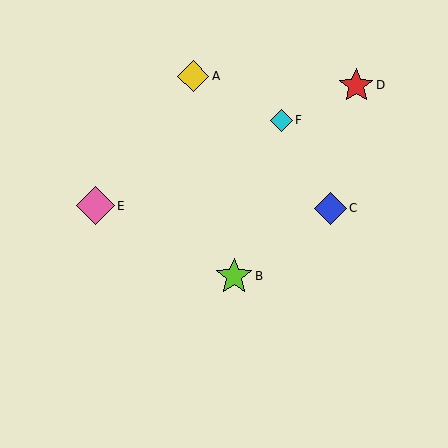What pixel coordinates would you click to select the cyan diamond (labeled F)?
Click at (281, 120) to select the cyan diamond F.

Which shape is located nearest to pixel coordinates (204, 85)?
The yellow diamond (labeled A) at (193, 76) is nearest to that location.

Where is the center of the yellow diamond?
The center of the yellow diamond is at (193, 76).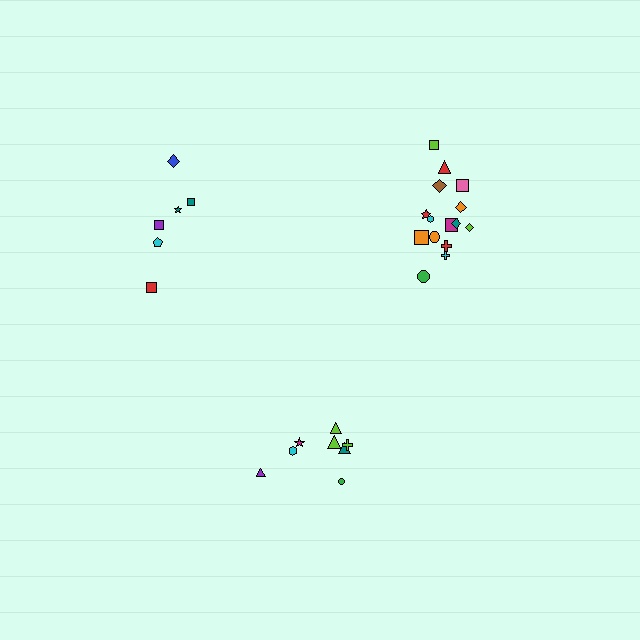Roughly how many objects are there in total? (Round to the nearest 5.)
Roughly 30 objects in total.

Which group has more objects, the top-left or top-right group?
The top-right group.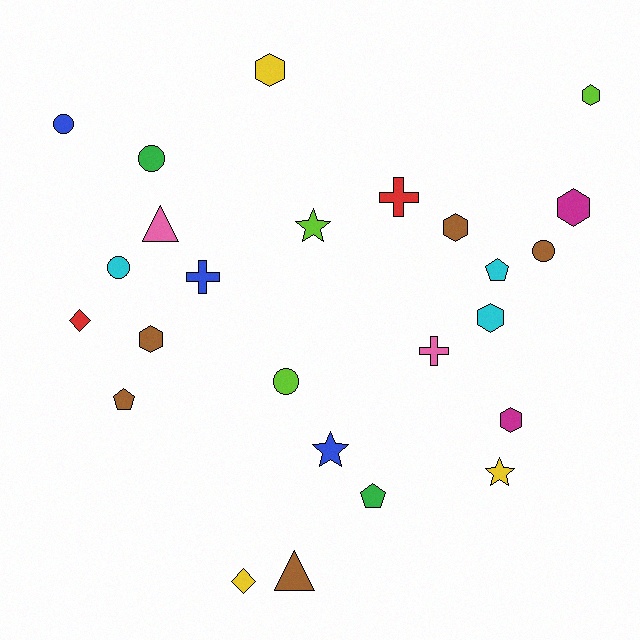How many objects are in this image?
There are 25 objects.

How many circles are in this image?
There are 5 circles.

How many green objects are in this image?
There are 2 green objects.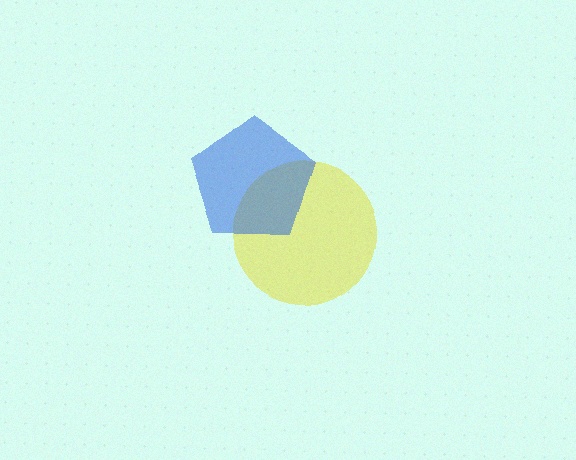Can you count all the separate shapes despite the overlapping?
Yes, there are 2 separate shapes.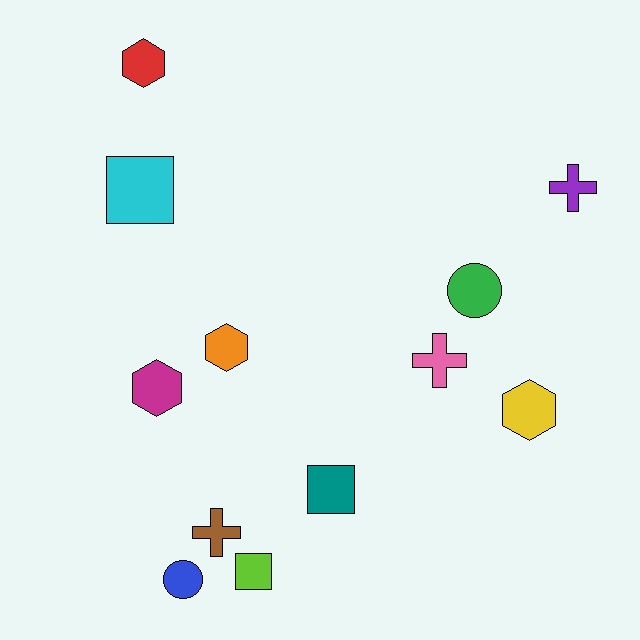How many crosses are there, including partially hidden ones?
There are 3 crosses.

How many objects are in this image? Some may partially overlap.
There are 12 objects.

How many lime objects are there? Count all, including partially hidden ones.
There is 1 lime object.